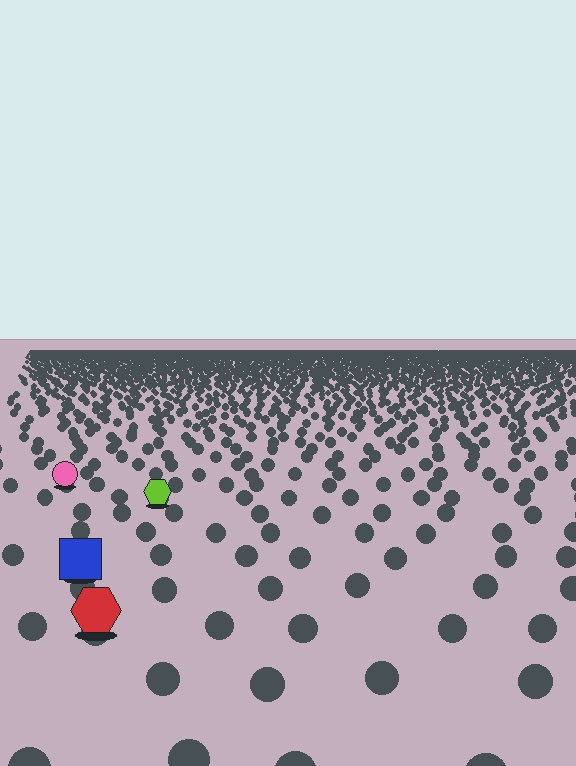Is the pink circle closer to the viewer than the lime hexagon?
No. The lime hexagon is closer — you can tell from the texture gradient: the ground texture is coarser near it.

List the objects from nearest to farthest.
From nearest to farthest: the red hexagon, the blue square, the lime hexagon, the pink circle.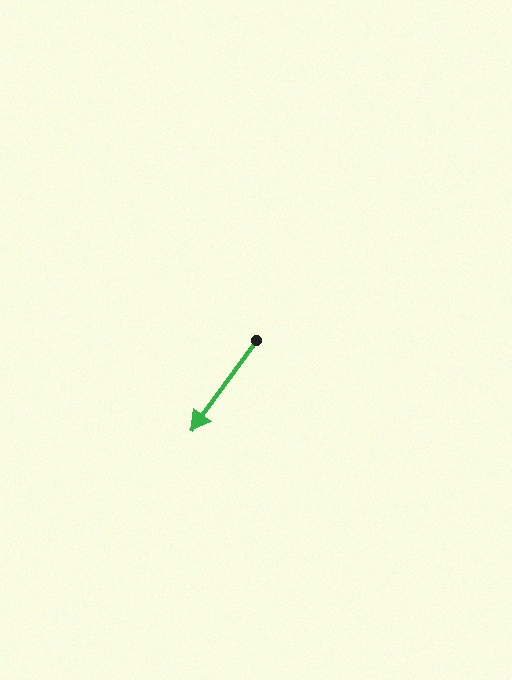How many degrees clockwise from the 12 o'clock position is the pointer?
Approximately 216 degrees.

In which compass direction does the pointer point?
Southwest.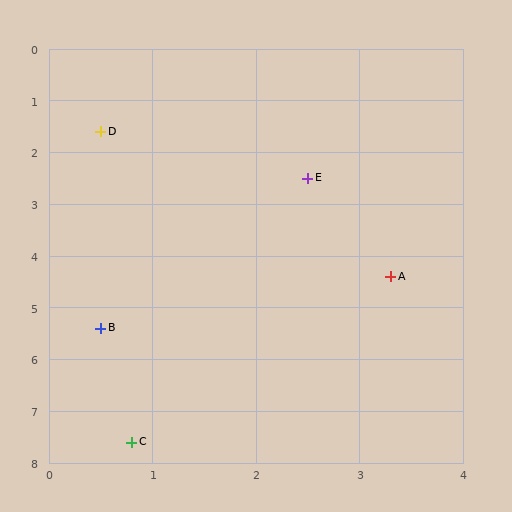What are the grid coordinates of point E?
Point E is at approximately (2.5, 2.5).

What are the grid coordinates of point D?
Point D is at approximately (0.5, 1.6).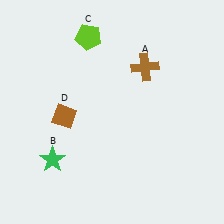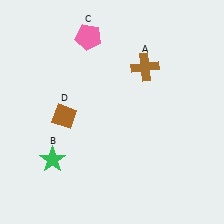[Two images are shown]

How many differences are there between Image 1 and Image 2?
There is 1 difference between the two images.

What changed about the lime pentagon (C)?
In Image 1, C is lime. In Image 2, it changed to pink.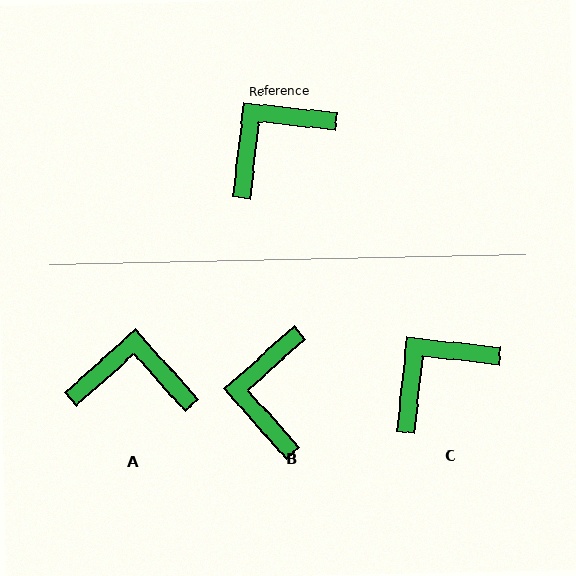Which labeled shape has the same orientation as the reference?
C.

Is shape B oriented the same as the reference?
No, it is off by about 48 degrees.